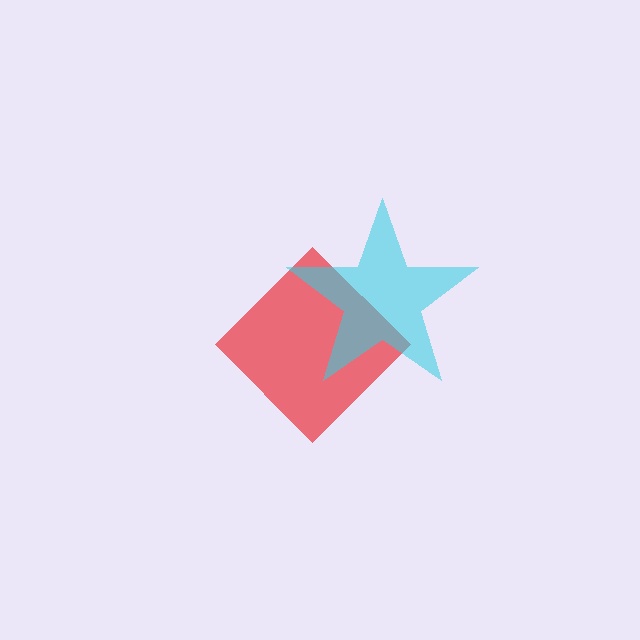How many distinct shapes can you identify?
There are 2 distinct shapes: a red diamond, a cyan star.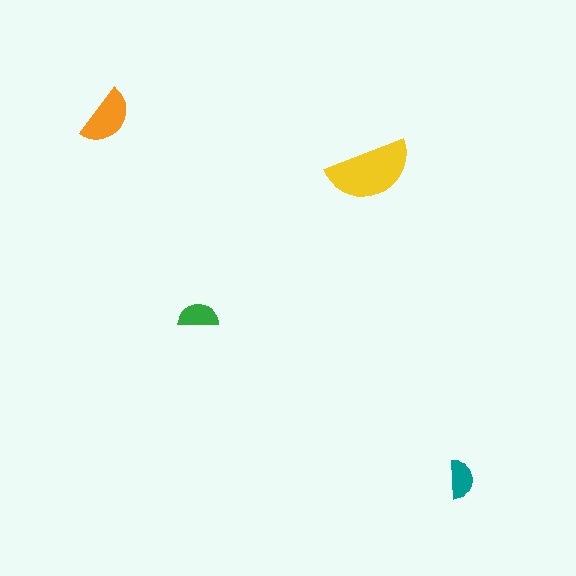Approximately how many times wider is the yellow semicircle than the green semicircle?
About 2 times wider.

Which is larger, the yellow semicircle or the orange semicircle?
The yellow one.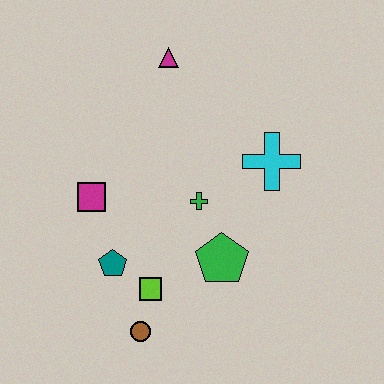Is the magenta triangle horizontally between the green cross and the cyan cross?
No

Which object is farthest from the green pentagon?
The magenta triangle is farthest from the green pentagon.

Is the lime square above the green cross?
No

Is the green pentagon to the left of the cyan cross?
Yes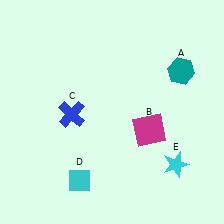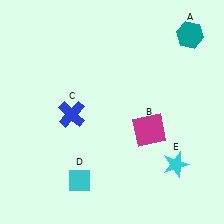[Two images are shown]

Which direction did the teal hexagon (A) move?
The teal hexagon (A) moved up.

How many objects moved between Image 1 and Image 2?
1 object moved between the two images.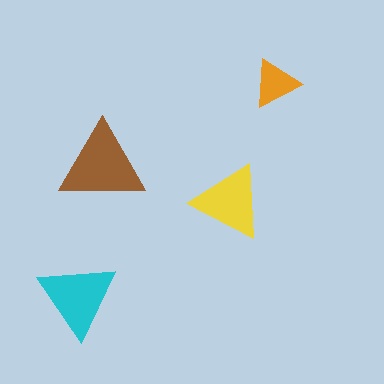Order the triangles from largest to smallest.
the brown one, the cyan one, the yellow one, the orange one.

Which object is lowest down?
The cyan triangle is bottommost.